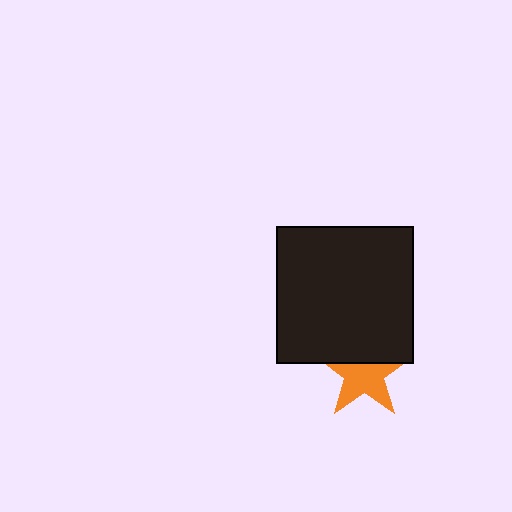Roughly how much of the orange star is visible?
About half of it is visible (roughly 64%).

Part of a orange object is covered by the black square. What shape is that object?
It is a star.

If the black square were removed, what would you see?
You would see the complete orange star.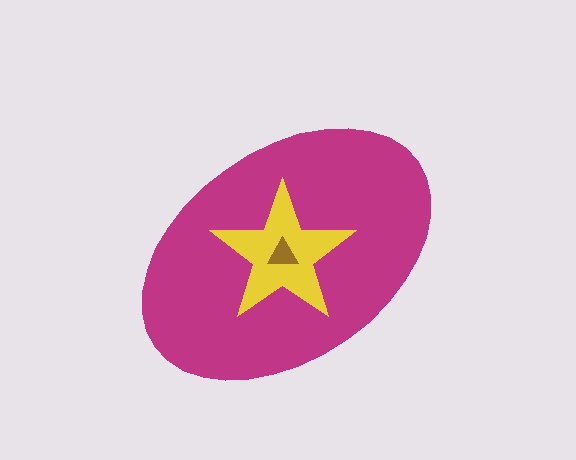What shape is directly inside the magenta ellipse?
The yellow star.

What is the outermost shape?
The magenta ellipse.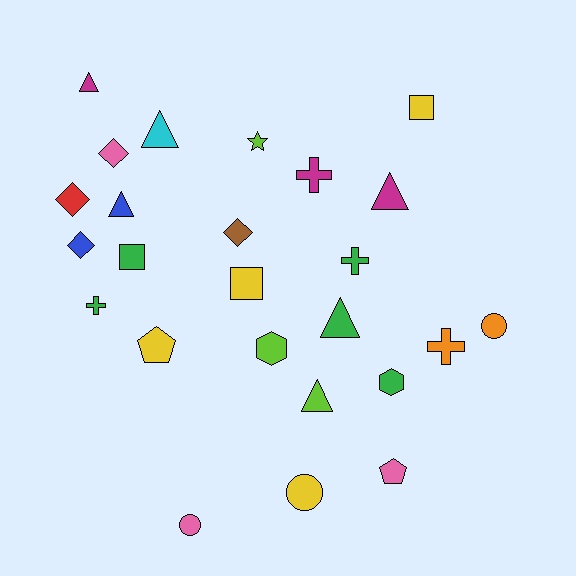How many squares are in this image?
There are 3 squares.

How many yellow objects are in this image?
There are 4 yellow objects.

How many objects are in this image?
There are 25 objects.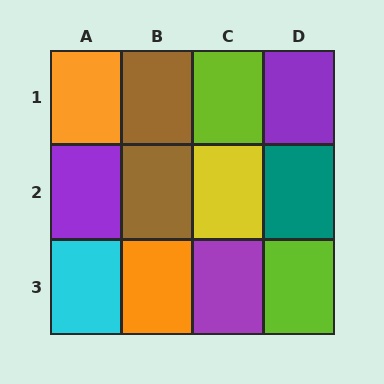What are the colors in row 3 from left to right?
Cyan, orange, purple, lime.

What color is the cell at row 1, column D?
Purple.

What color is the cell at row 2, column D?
Teal.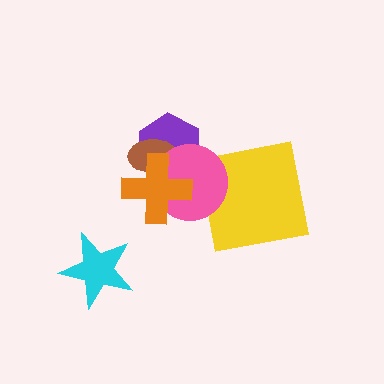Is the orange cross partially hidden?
No, no other shape covers it.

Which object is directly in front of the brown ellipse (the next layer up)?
The pink circle is directly in front of the brown ellipse.